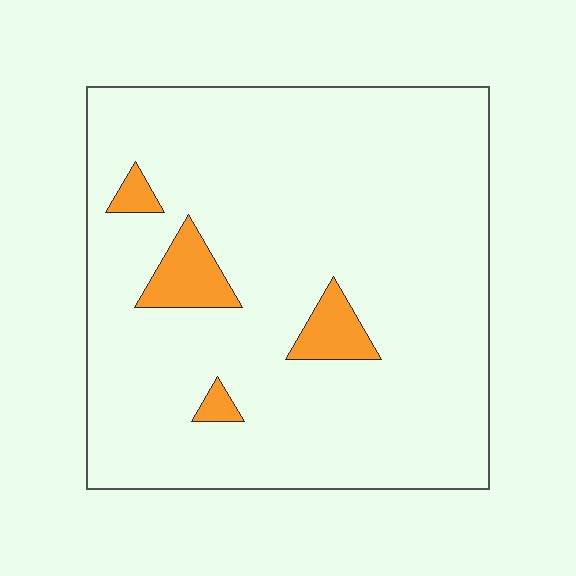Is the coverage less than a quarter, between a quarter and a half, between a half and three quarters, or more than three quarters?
Less than a quarter.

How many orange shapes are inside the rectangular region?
4.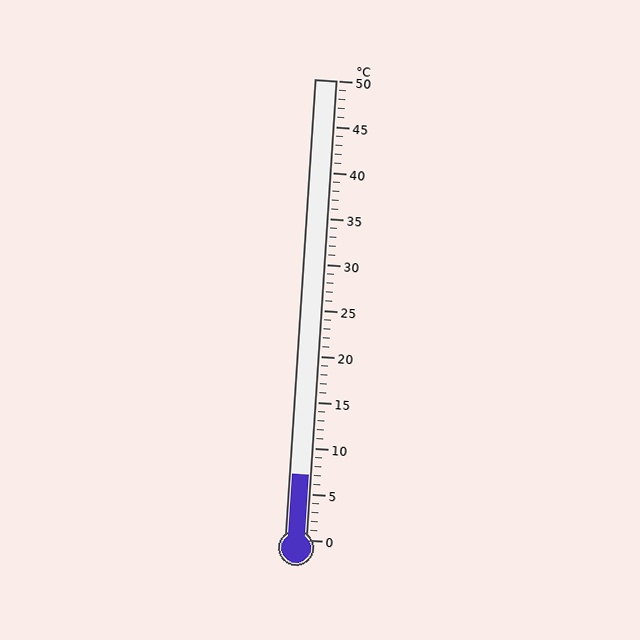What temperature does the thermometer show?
The thermometer shows approximately 7°C.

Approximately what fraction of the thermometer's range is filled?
The thermometer is filled to approximately 15% of its range.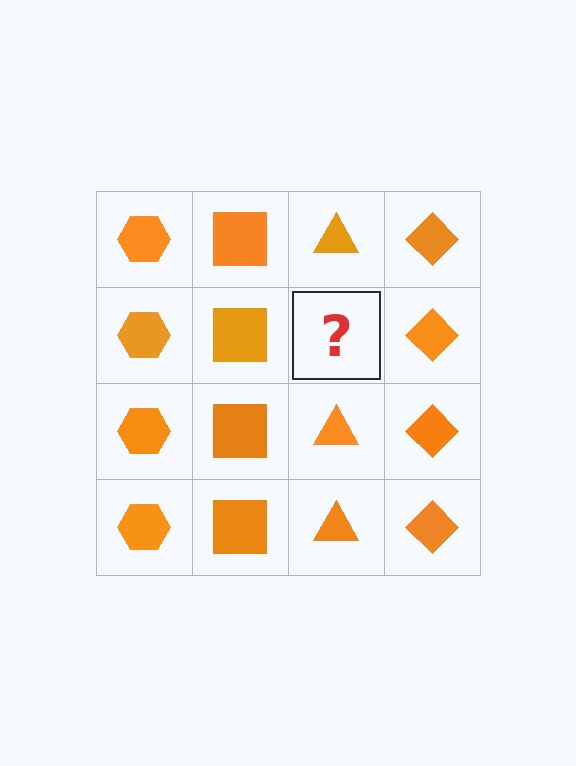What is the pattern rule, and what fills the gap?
The rule is that each column has a consistent shape. The gap should be filled with an orange triangle.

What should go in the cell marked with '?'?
The missing cell should contain an orange triangle.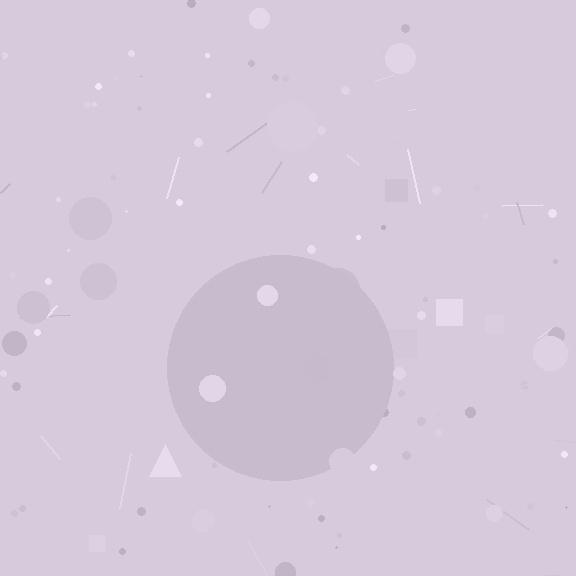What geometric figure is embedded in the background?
A circle is embedded in the background.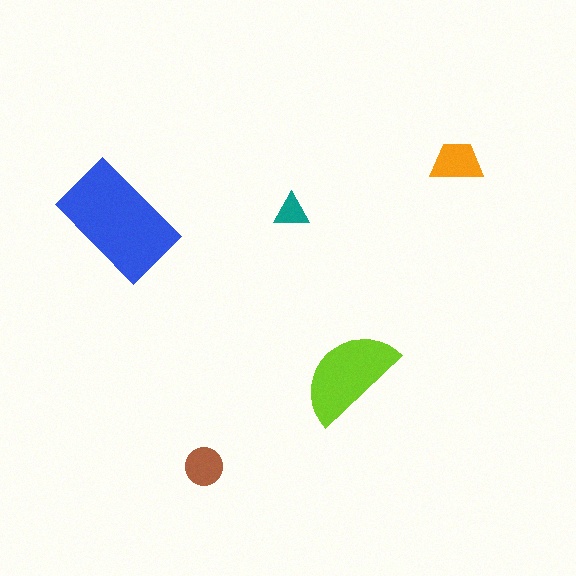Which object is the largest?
The blue rectangle.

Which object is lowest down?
The brown circle is bottommost.